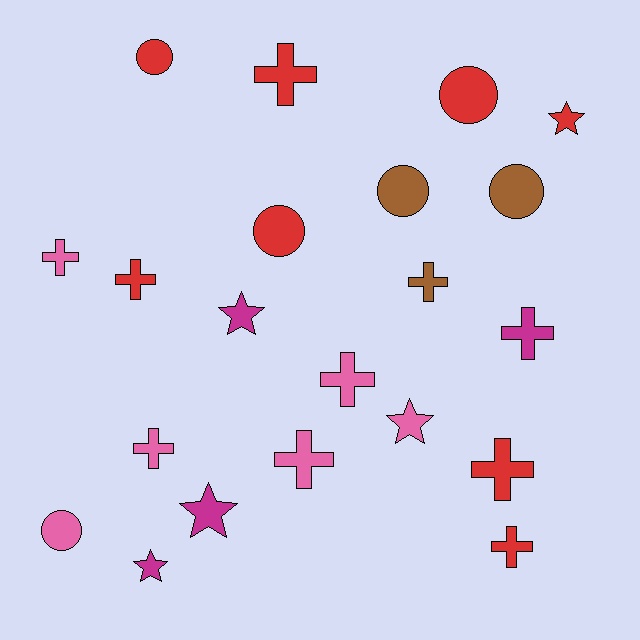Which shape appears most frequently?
Cross, with 10 objects.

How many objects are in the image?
There are 21 objects.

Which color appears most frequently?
Red, with 8 objects.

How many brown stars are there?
There are no brown stars.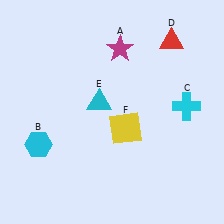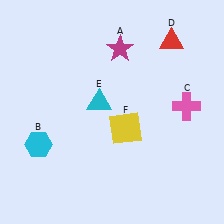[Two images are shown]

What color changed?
The cross (C) changed from cyan in Image 1 to pink in Image 2.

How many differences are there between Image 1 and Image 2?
There is 1 difference between the two images.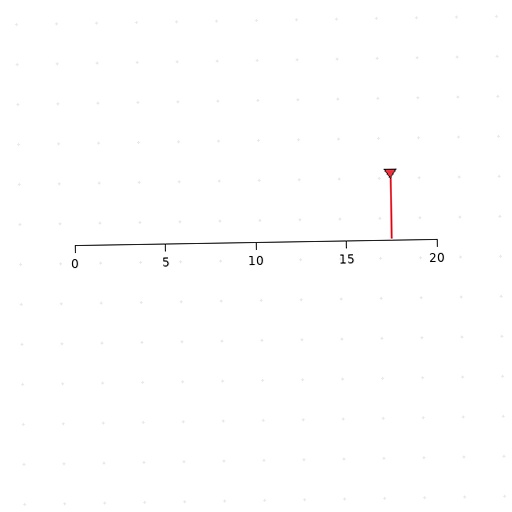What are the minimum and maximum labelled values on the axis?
The axis runs from 0 to 20.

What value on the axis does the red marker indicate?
The marker indicates approximately 17.5.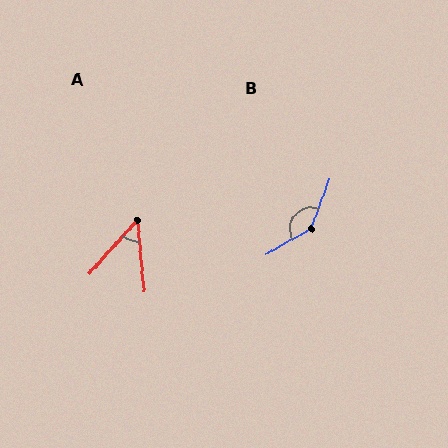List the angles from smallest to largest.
A (47°), B (141°).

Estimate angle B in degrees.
Approximately 141 degrees.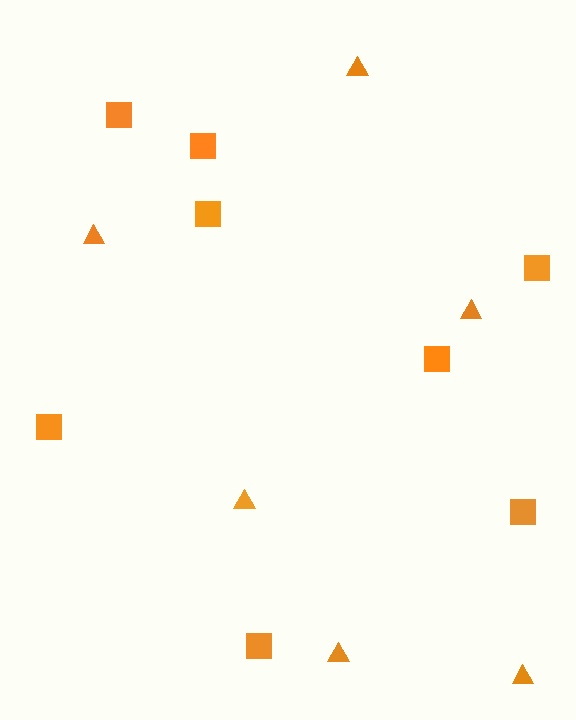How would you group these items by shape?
There are 2 groups: one group of triangles (6) and one group of squares (8).